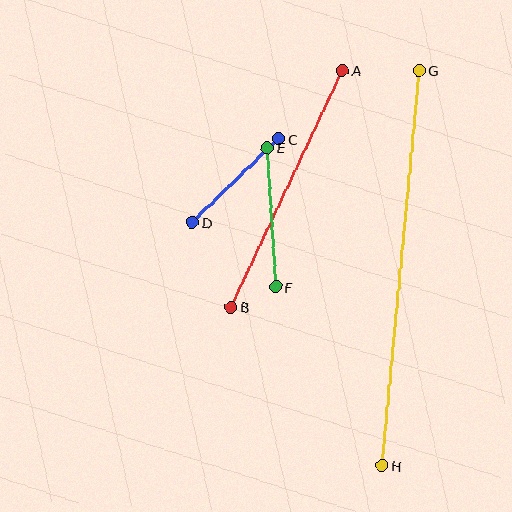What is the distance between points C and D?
The distance is approximately 120 pixels.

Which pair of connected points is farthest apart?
Points G and H are farthest apart.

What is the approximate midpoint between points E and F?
The midpoint is at approximately (271, 217) pixels.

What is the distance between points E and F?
The distance is approximately 139 pixels.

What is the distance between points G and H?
The distance is approximately 397 pixels.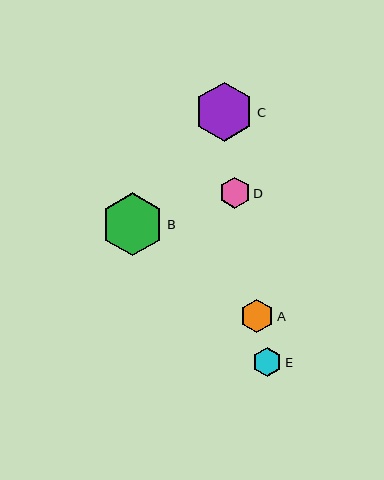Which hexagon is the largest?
Hexagon B is the largest with a size of approximately 63 pixels.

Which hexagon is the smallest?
Hexagon E is the smallest with a size of approximately 29 pixels.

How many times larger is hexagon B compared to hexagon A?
Hexagon B is approximately 1.9 times the size of hexagon A.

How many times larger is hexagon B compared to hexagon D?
Hexagon B is approximately 2.0 times the size of hexagon D.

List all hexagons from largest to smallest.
From largest to smallest: B, C, A, D, E.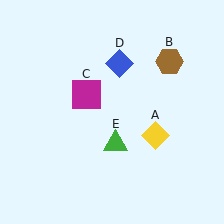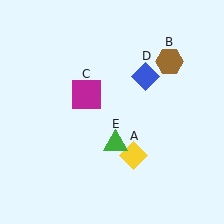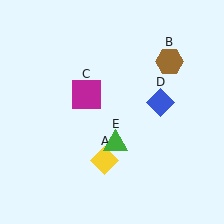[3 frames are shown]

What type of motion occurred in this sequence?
The yellow diamond (object A), blue diamond (object D) rotated clockwise around the center of the scene.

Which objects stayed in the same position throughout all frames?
Brown hexagon (object B) and magenta square (object C) and green triangle (object E) remained stationary.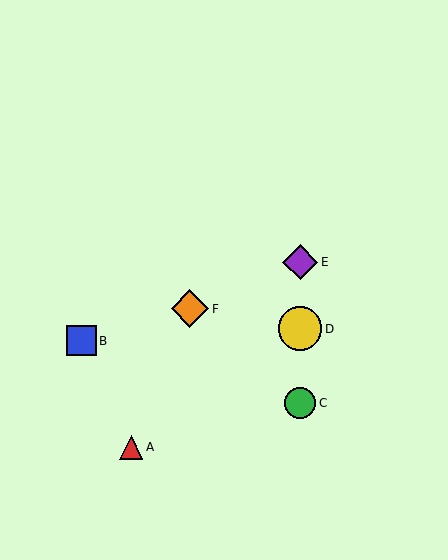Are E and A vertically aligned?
No, E is at x≈300 and A is at x≈131.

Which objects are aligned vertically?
Objects C, D, E are aligned vertically.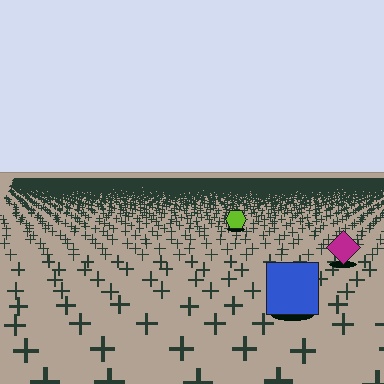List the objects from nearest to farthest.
From nearest to farthest: the blue square, the magenta diamond, the lime hexagon.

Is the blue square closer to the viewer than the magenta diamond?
Yes. The blue square is closer — you can tell from the texture gradient: the ground texture is coarser near it.